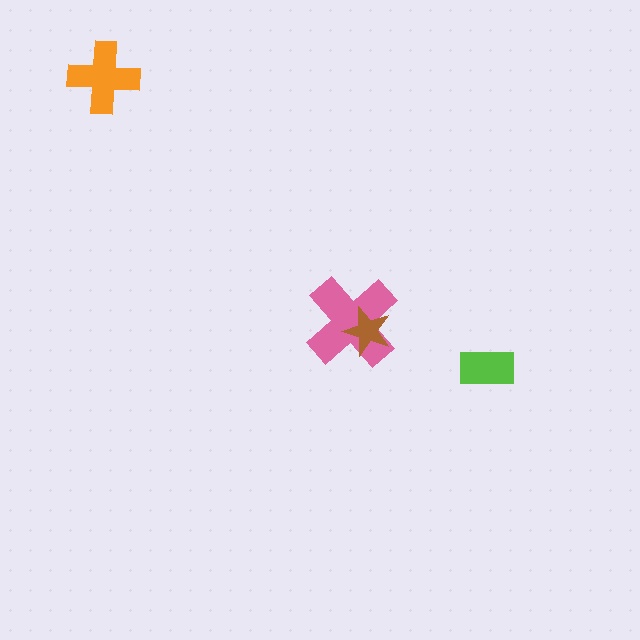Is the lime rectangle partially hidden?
No, no other shape covers it.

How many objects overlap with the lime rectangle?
0 objects overlap with the lime rectangle.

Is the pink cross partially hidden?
Yes, it is partially covered by another shape.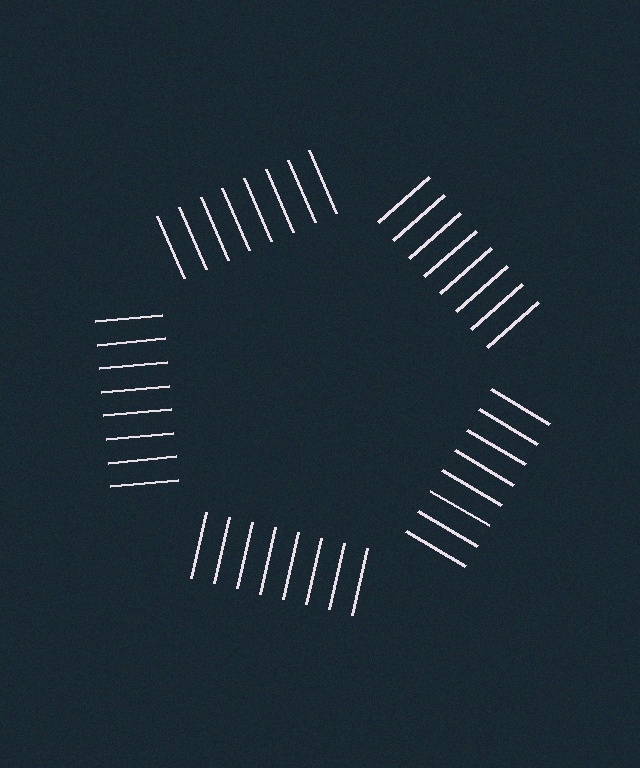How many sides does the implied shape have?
5 sides — the line-ends trace a pentagon.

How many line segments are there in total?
40 — 8 along each of the 5 edges.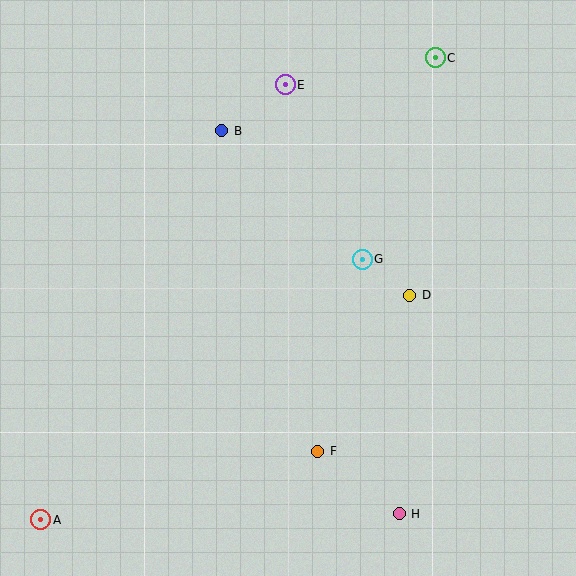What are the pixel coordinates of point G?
Point G is at (362, 259).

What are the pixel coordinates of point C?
Point C is at (435, 58).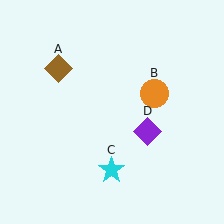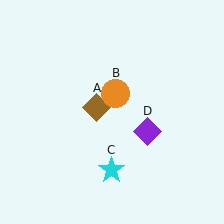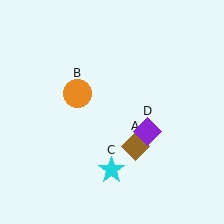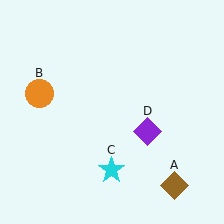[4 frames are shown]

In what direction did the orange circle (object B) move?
The orange circle (object B) moved left.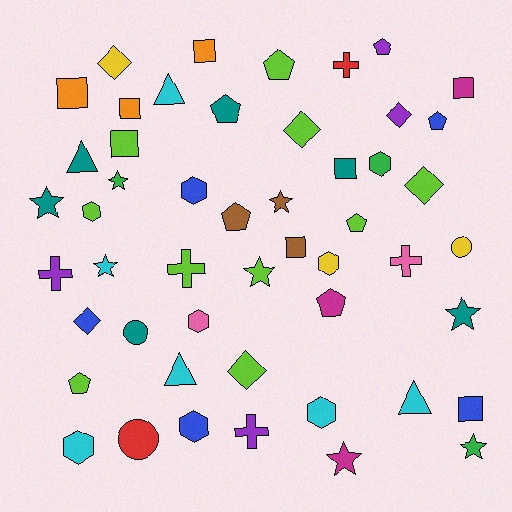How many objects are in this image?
There are 50 objects.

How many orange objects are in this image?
There are 3 orange objects.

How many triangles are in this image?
There are 4 triangles.